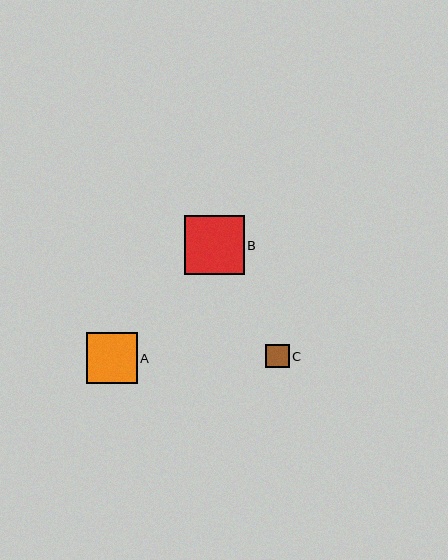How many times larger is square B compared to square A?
Square B is approximately 1.2 times the size of square A.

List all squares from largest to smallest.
From largest to smallest: B, A, C.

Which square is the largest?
Square B is the largest with a size of approximately 60 pixels.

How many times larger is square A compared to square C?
Square A is approximately 2.1 times the size of square C.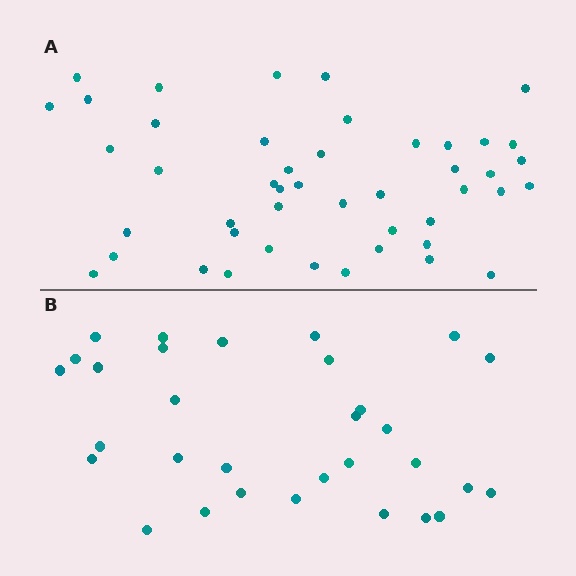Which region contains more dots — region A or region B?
Region A (the top region) has more dots.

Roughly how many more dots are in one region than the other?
Region A has approximately 15 more dots than region B.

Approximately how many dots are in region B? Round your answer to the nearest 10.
About 30 dots. (The exact count is 31, which rounds to 30.)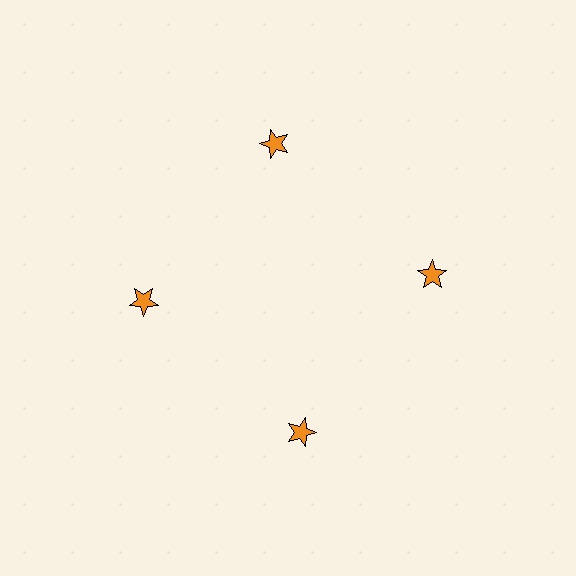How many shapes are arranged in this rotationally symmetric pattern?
There are 4 shapes, arranged in 4 groups of 1.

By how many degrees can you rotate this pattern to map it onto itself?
The pattern maps onto itself every 90 degrees of rotation.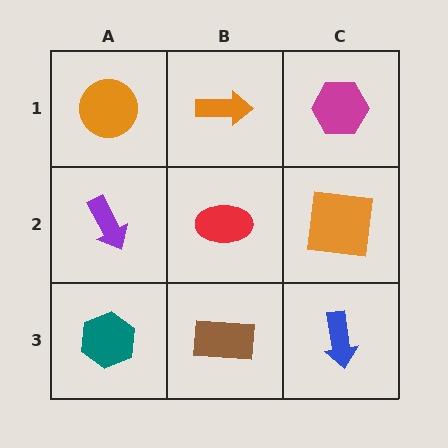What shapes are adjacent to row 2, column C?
A magenta hexagon (row 1, column C), a blue arrow (row 3, column C), a red ellipse (row 2, column B).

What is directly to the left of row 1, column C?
An orange arrow.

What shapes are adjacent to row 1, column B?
A red ellipse (row 2, column B), an orange circle (row 1, column A), a magenta hexagon (row 1, column C).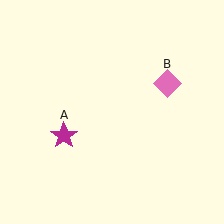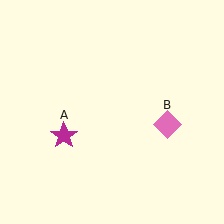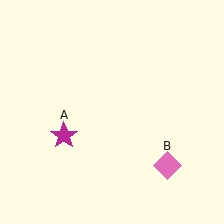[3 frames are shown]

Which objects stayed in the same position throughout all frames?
Magenta star (object A) remained stationary.